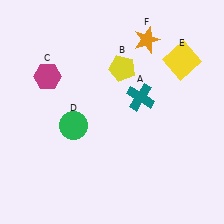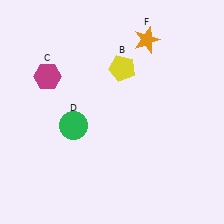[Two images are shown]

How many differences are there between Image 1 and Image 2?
There are 2 differences between the two images.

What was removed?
The teal cross (A), the yellow square (E) were removed in Image 2.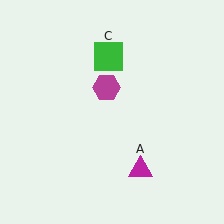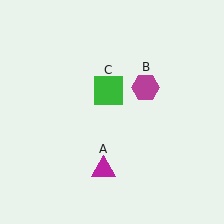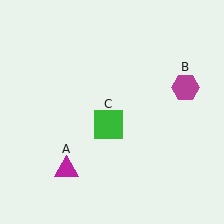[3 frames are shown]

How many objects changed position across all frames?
3 objects changed position: magenta triangle (object A), magenta hexagon (object B), green square (object C).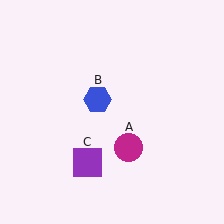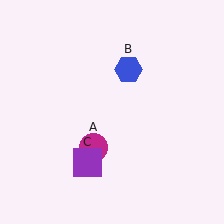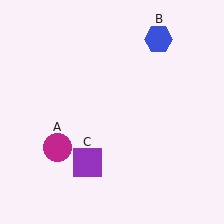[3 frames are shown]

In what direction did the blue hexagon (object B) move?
The blue hexagon (object B) moved up and to the right.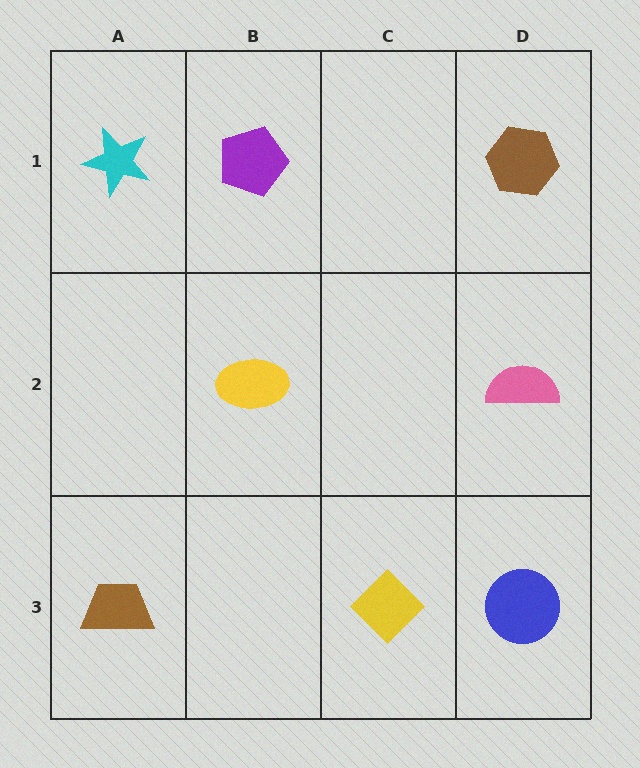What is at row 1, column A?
A cyan star.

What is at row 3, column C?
A yellow diamond.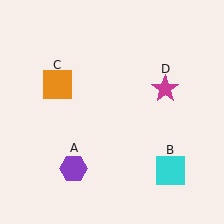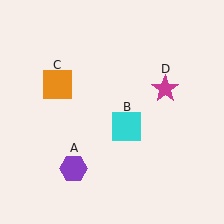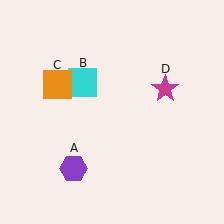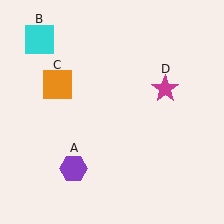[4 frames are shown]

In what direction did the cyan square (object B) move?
The cyan square (object B) moved up and to the left.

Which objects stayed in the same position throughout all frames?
Purple hexagon (object A) and orange square (object C) and magenta star (object D) remained stationary.